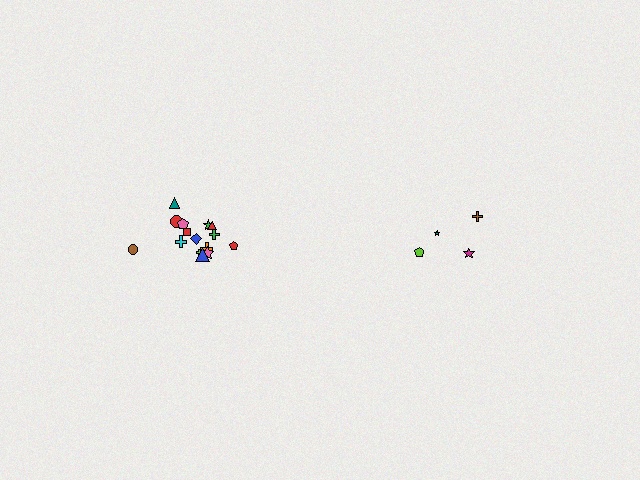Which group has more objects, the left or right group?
The left group.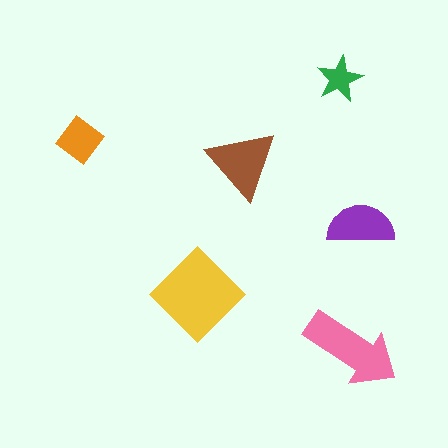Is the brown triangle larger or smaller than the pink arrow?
Smaller.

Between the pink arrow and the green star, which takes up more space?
The pink arrow.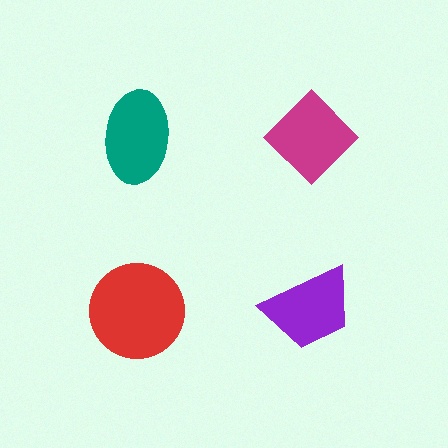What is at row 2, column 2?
A purple trapezoid.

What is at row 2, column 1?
A red circle.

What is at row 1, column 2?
A magenta diamond.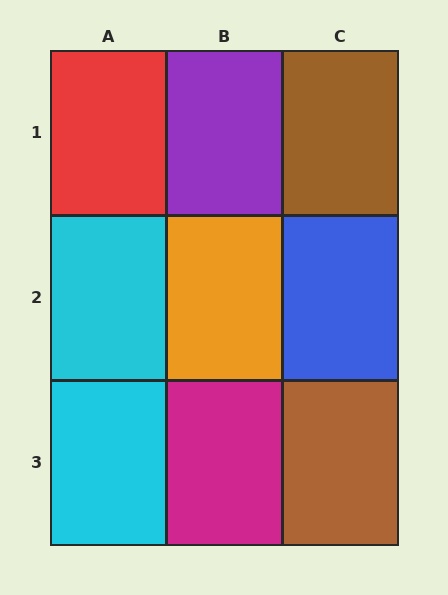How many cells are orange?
1 cell is orange.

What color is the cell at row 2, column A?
Cyan.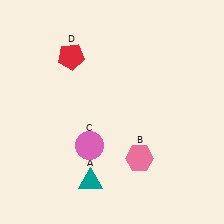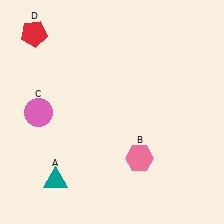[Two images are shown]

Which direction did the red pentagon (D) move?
The red pentagon (D) moved left.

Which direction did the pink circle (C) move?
The pink circle (C) moved left.